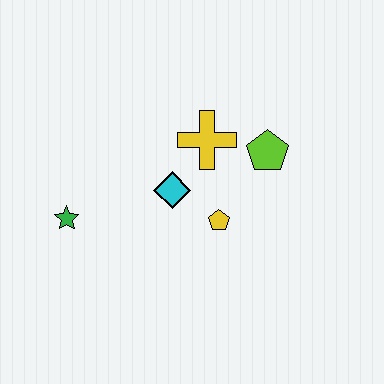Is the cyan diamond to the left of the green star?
No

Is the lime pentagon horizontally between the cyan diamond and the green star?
No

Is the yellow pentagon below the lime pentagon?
Yes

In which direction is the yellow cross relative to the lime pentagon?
The yellow cross is to the left of the lime pentagon.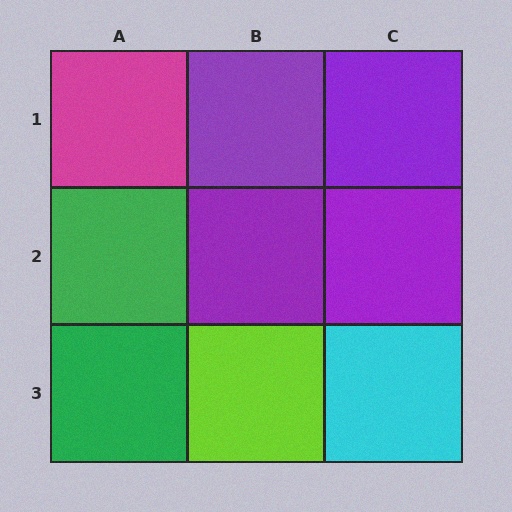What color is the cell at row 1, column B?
Purple.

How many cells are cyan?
1 cell is cyan.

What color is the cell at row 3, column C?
Cyan.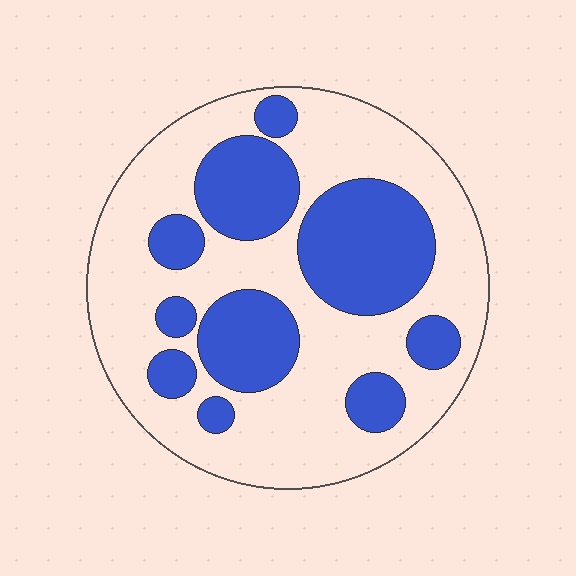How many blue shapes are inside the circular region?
10.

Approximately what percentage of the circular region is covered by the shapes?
Approximately 35%.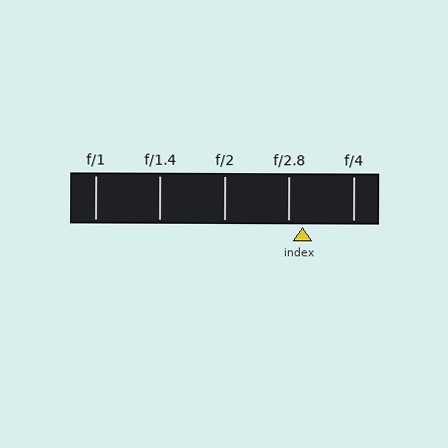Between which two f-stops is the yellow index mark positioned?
The index mark is between f/2.8 and f/4.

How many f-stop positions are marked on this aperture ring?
There are 5 f-stop positions marked.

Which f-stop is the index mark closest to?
The index mark is closest to f/2.8.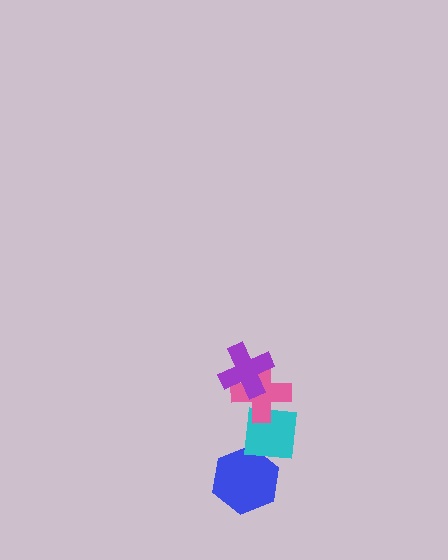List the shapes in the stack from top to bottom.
From top to bottom: the purple cross, the pink cross, the cyan square, the blue hexagon.